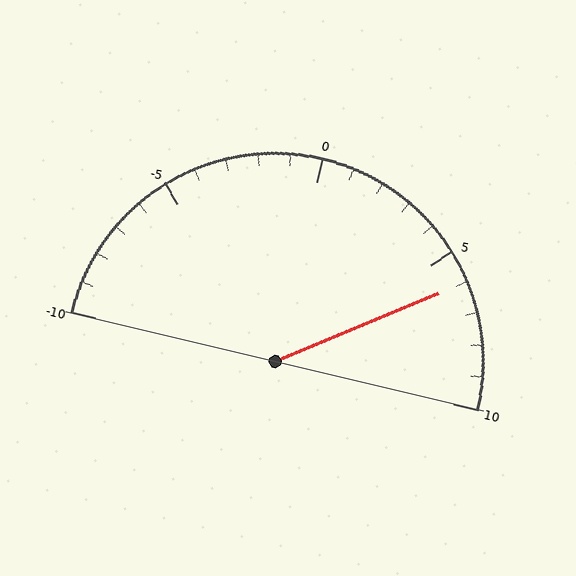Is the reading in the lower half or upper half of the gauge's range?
The reading is in the upper half of the range (-10 to 10).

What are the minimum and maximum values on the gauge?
The gauge ranges from -10 to 10.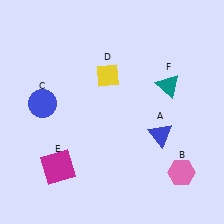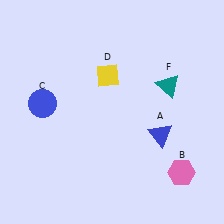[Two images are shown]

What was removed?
The magenta square (E) was removed in Image 2.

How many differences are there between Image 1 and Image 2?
There is 1 difference between the two images.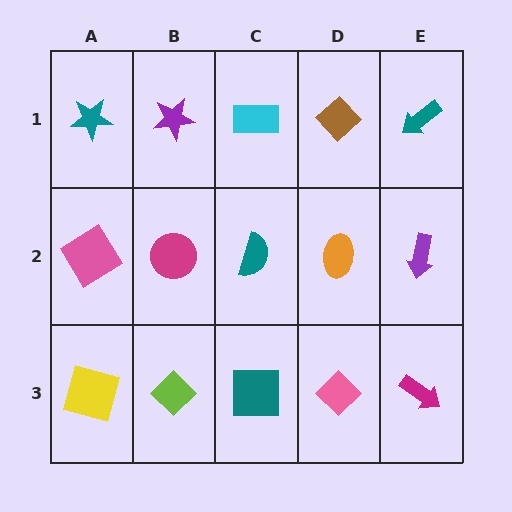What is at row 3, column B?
A lime diamond.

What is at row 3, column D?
A pink diamond.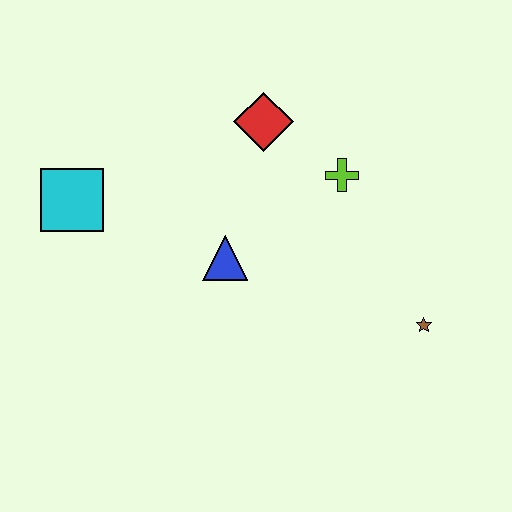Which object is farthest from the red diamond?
The brown star is farthest from the red diamond.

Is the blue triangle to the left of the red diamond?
Yes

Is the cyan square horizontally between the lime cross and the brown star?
No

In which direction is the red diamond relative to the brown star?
The red diamond is above the brown star.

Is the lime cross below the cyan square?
No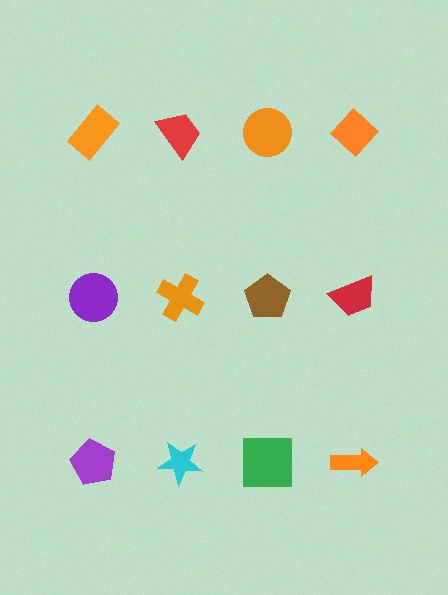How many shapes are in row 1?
4 shapes.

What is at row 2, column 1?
A purple circle.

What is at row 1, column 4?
An orange diamond.